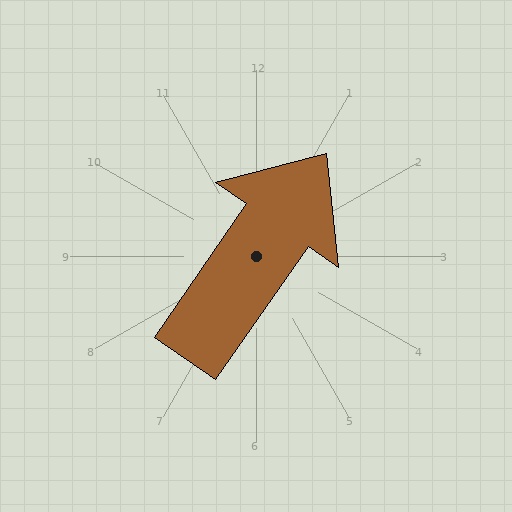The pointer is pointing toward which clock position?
Roughly 1 o'clock.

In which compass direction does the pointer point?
Northeast.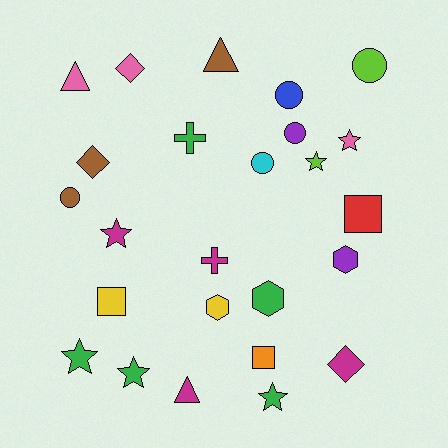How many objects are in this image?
There are 25 objects.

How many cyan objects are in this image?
There is 1 cyan object.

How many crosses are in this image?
There are 2 crosses.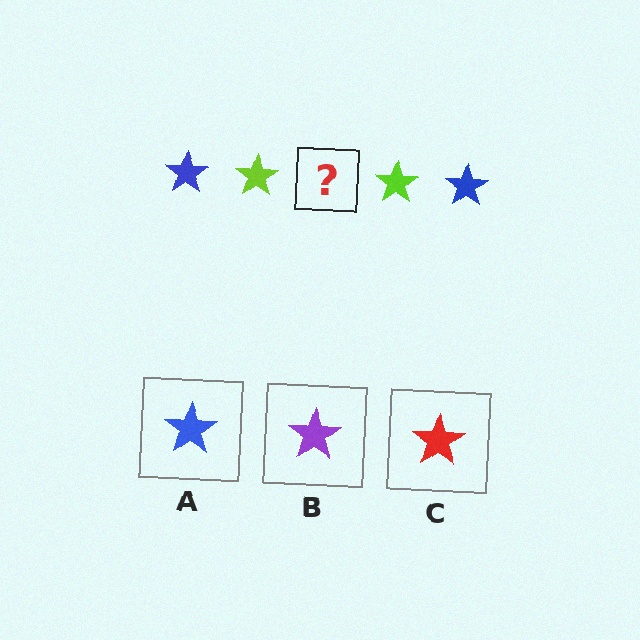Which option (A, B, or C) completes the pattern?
A.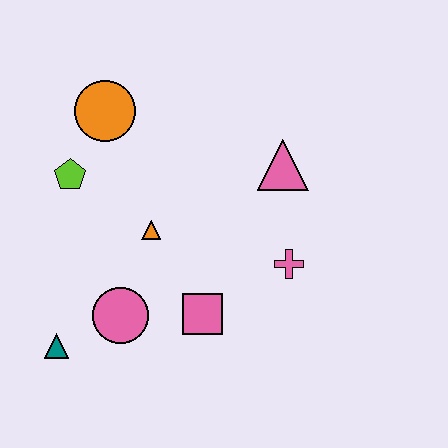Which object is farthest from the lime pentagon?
The pink cross is farthest from the lime pentagon.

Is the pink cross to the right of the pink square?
Yes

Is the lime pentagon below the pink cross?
No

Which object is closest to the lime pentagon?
The orange circle is closest to the lime pentagon.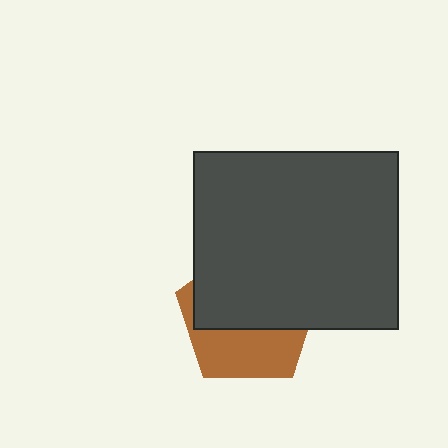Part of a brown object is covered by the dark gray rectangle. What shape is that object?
It is a pentagon.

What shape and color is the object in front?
The object in front is a dark gray rectangle.